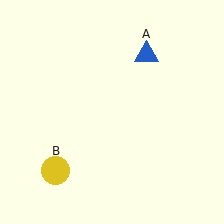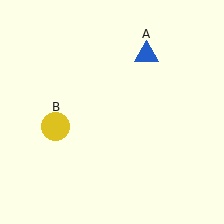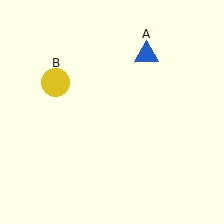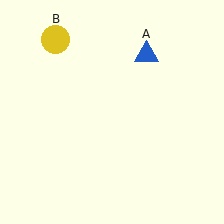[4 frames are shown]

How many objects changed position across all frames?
1 object changed position: yellow circle (object B).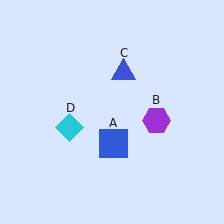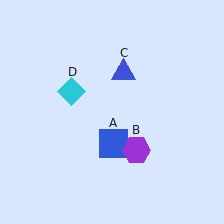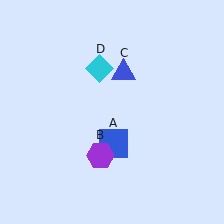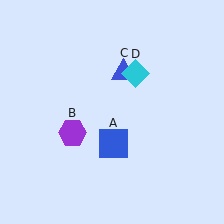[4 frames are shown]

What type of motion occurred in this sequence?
The purple hexagon (object B), cyan diamond (object D) rotated clockwise around the center of the scene.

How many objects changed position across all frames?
2 objects changed position: purple hexagon (object B), cyan diamond (object D).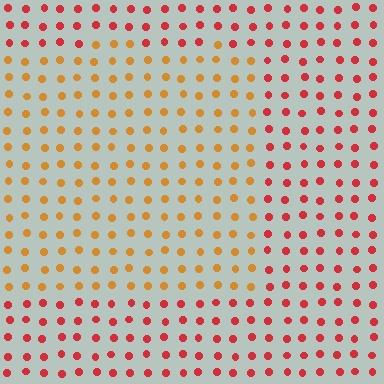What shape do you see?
I see a rectangle.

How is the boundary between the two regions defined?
The boundary is defined purely by a slight shift in hue (about 38 degrees). Spacing, size, and orientation are identical on both sides.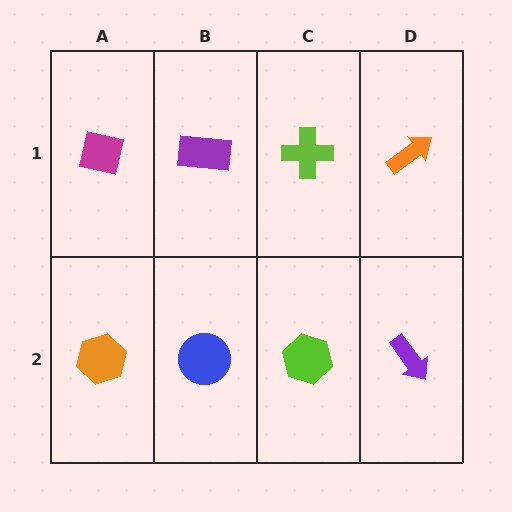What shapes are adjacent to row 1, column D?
A purple arrow (row 2, column D), a lime cross (row 1, column C).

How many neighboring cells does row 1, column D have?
2.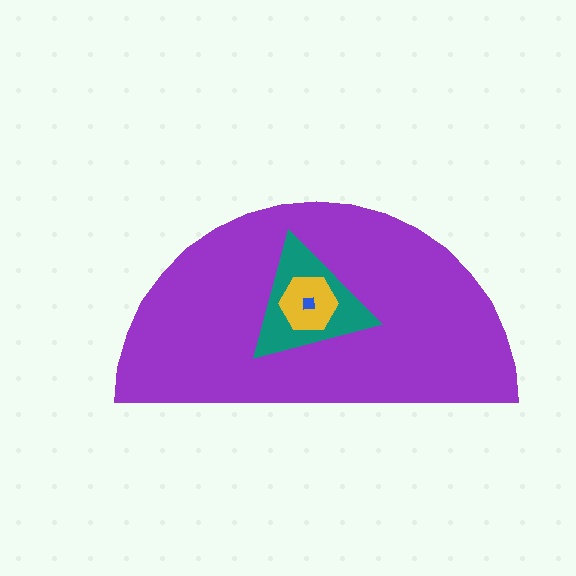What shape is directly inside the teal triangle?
The yellow hexagon.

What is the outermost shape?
The purple semicircle.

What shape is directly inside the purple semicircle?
The teal triangle.